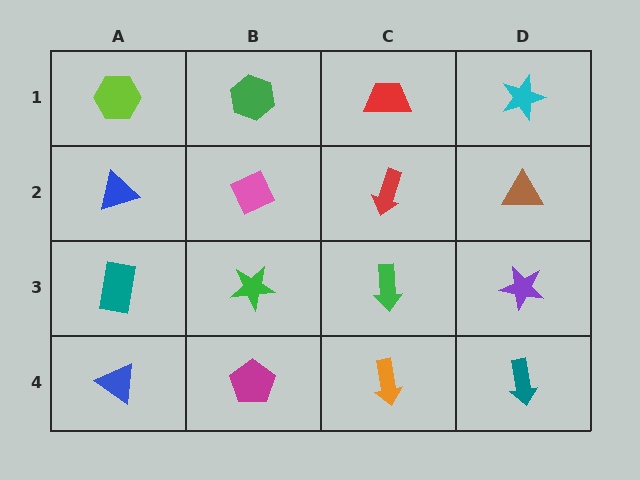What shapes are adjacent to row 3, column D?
A brown triangle (row 2, column D), a teal arrow (row 4, column D), a green arrow (row 3, column C).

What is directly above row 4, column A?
A teal rectangle.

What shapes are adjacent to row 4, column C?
A green arrow (row 3, column C), a magenta pentagon (row 4, column B), a teal arrow (row 4, column D).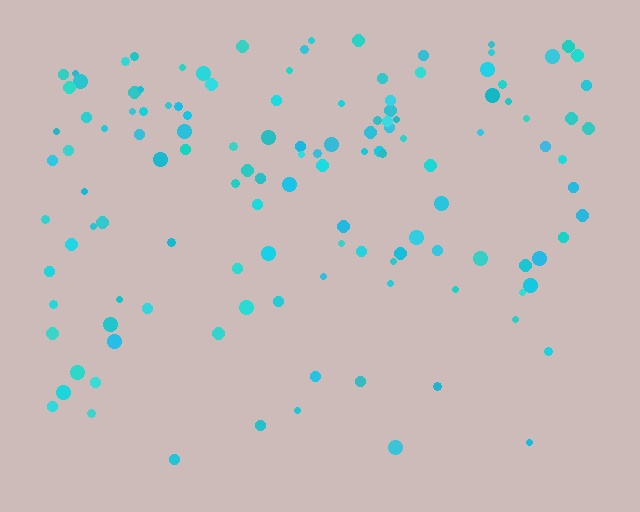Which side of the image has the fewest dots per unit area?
The bottom.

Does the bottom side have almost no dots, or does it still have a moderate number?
Still a moderate number, just noticeably fewer than the top.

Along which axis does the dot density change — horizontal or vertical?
Vertical.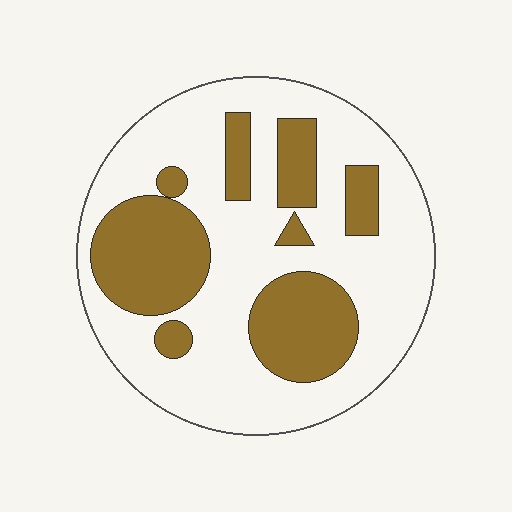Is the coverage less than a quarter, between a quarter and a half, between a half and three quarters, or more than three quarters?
Between a quarter and a half.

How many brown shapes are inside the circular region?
8.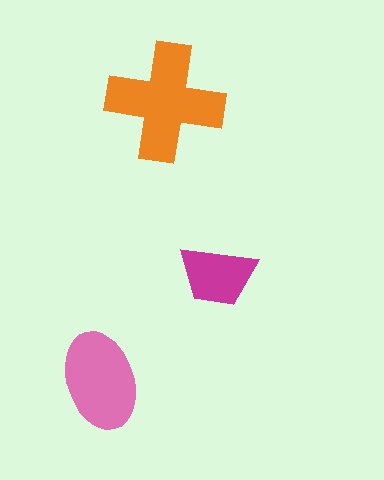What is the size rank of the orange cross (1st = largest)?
1st.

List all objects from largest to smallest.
The orange cross, the pink ellipse, the magenta trapezoid.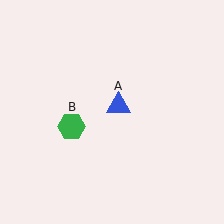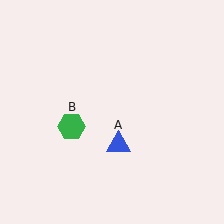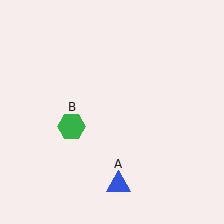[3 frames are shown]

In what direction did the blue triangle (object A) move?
The blue triangle (object A) moved down.